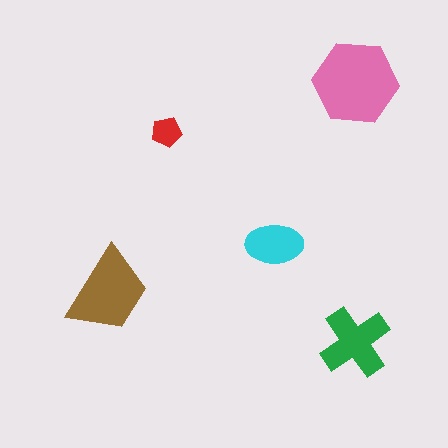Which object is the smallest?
The red pentagon.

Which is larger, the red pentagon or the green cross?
The green cross.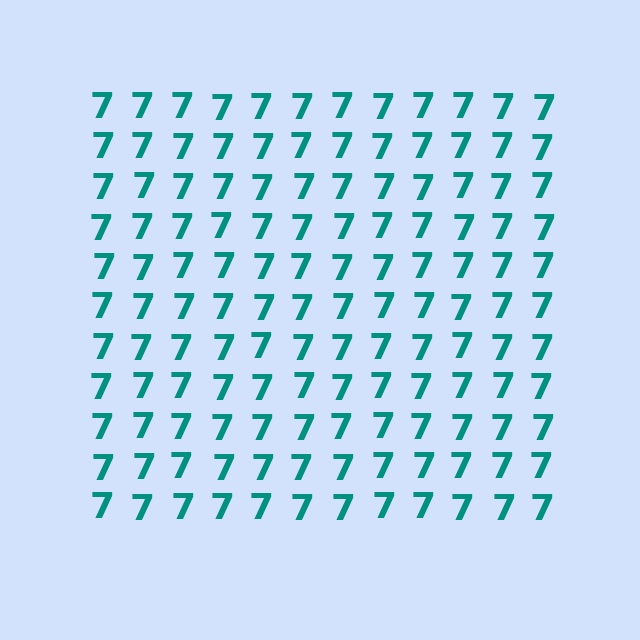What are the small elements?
The small elements are digit 7's.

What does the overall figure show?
The overall figure shows a square.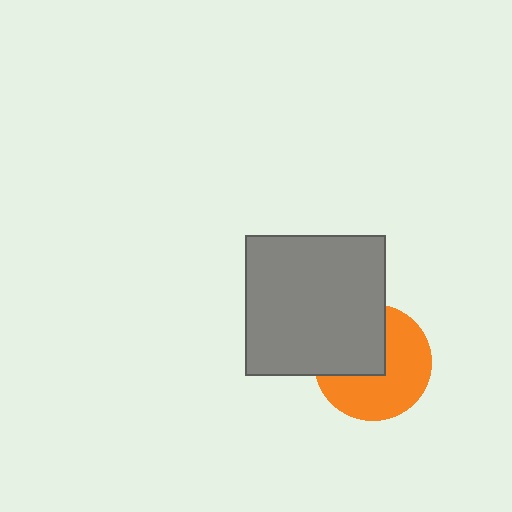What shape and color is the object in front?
The object in front is a gray square.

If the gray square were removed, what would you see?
You would see the complete orange circle.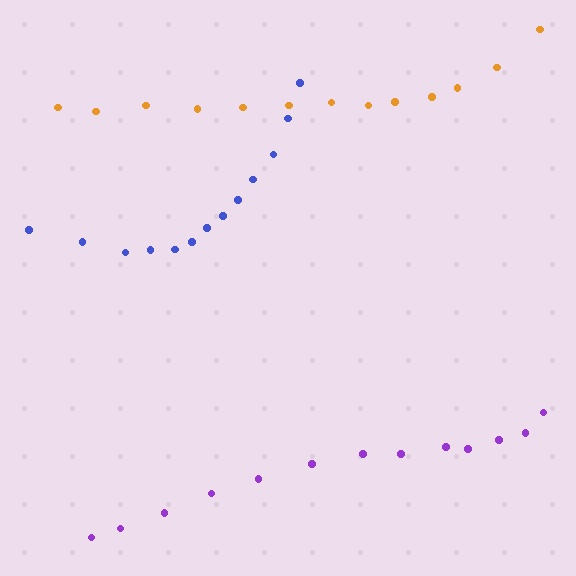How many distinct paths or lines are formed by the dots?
There are 3 distinct paths.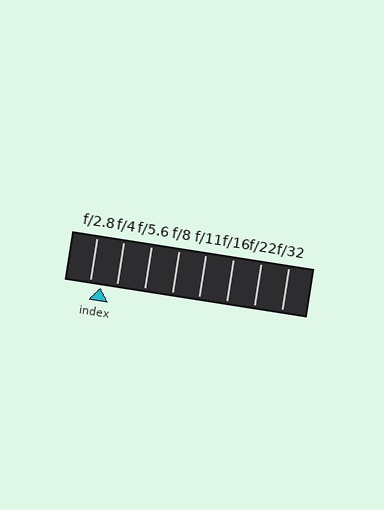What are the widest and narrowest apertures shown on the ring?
The widest aperture shown is f/2.8 and the narrowest is f/32.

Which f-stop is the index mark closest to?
The index mark is closest to f/2.8.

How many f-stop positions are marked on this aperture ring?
There are 8 f-stop positions marked.